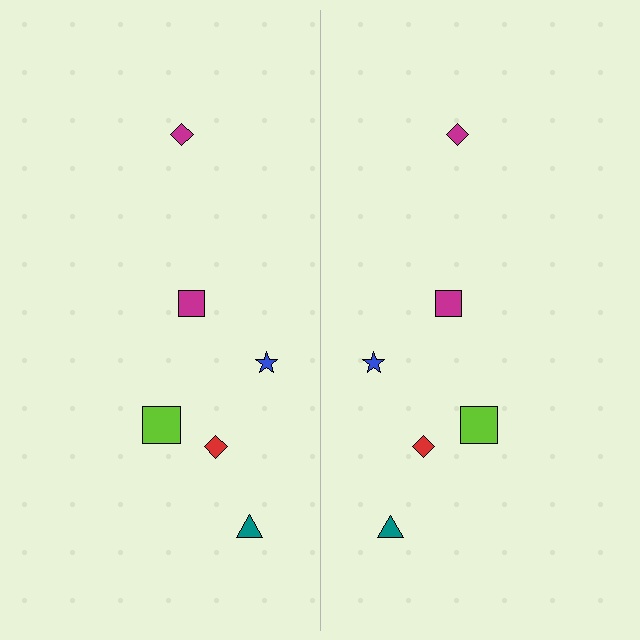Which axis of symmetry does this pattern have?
The pattern has a vertical axis of symmetry running through the center of the image.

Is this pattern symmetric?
Yes, this pattern has bilateral (reflection) symmetry.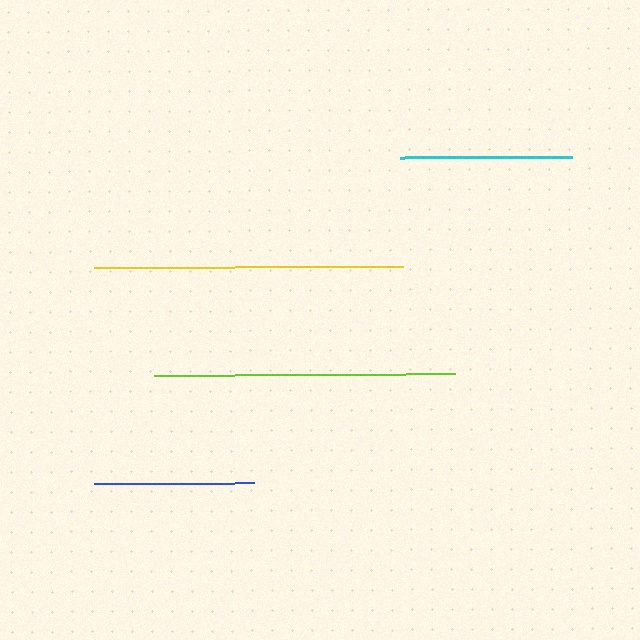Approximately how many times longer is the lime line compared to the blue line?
The lime line is approximately 1.9 times the length of the blue line.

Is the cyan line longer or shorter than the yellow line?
The yellow line is longer than the cyan line.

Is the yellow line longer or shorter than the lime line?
The yellow line is longer than the lime line.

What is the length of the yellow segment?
The yellow segment is approximately 309 pixels long.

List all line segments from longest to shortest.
From longest to shortest: yellow, lime, cyan, blue.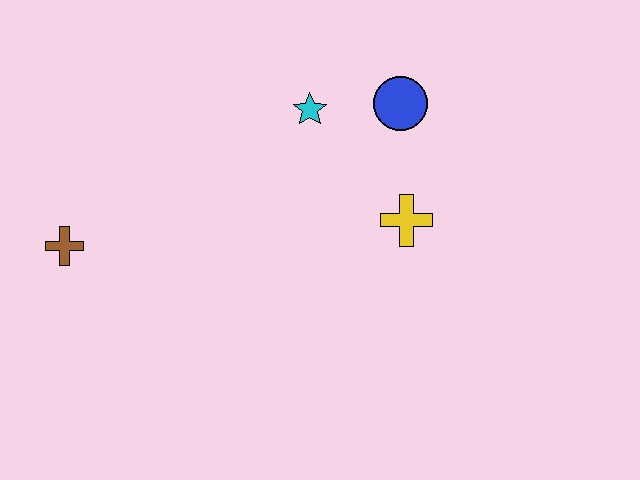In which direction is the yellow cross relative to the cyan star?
The yellow cross is below the cyan star.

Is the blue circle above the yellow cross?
Yes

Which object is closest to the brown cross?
The cyan star is closest to the brown cross.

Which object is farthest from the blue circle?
The brown cross is farthest from the blue circle.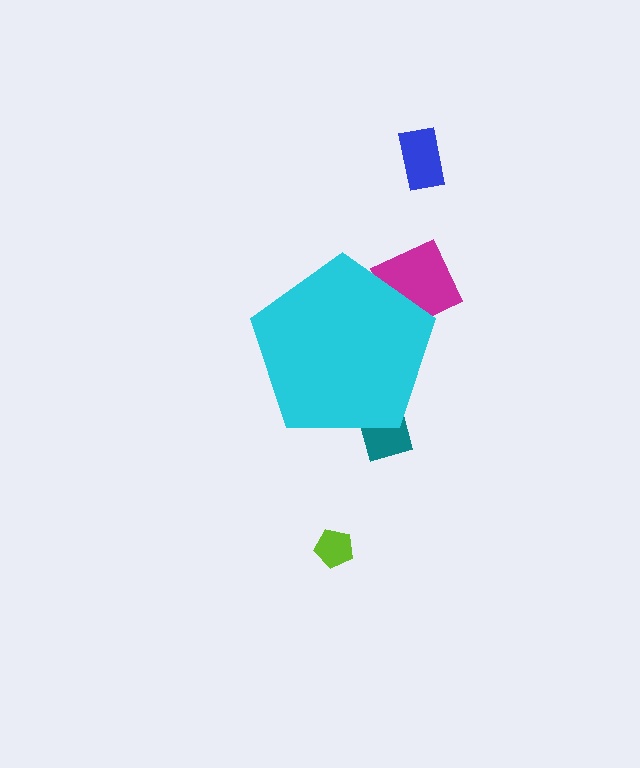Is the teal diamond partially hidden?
Yes, the teal diamond is partially hidden behind the cyan pentagon.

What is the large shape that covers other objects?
A cyan pentagon.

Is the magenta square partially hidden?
Yes, the magenta square is partially hidden behind the cyan pentagon.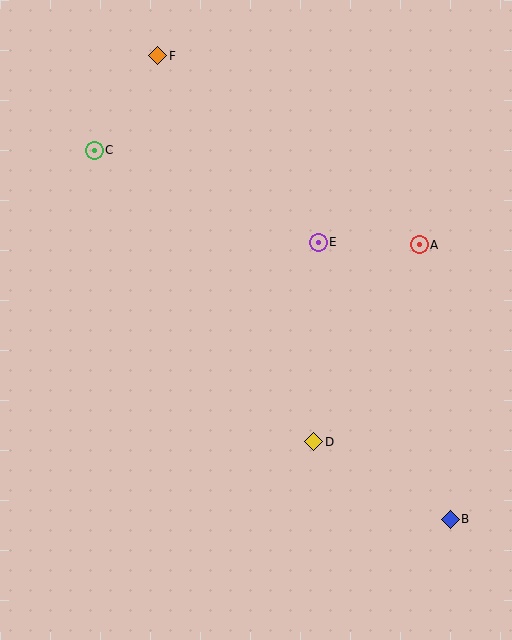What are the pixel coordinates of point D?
Point D is at (314, 442).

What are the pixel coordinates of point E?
Point E is at (318, 242).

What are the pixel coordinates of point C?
Point C is at (94, 150).